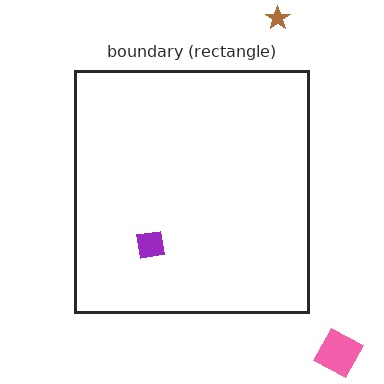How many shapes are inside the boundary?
1 inside, 2 outside.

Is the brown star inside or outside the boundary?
Outside.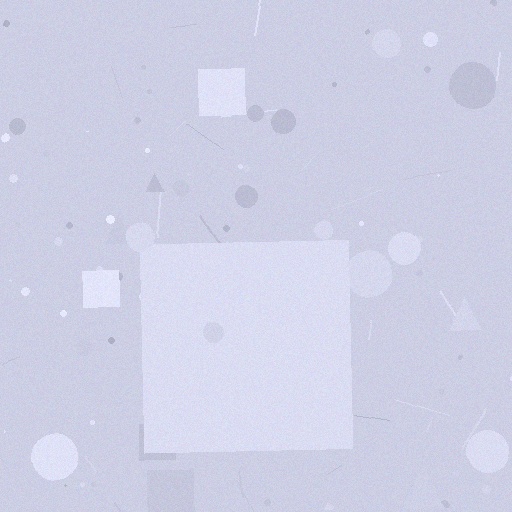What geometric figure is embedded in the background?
A square is embedded in the background.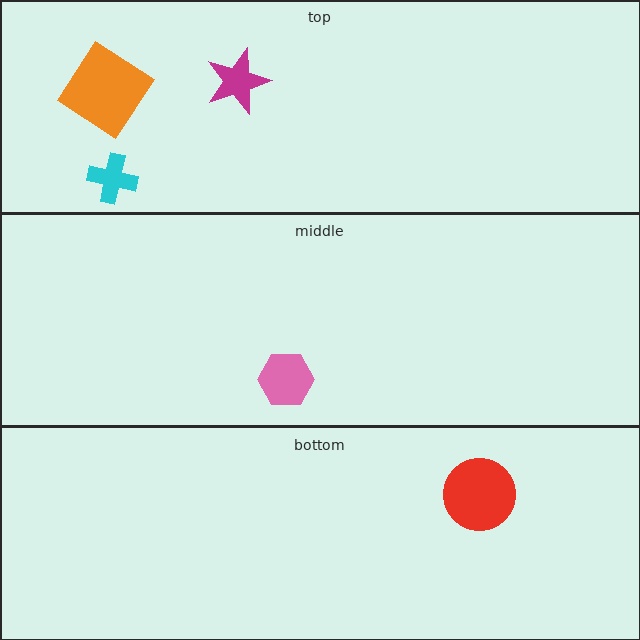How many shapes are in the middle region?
1.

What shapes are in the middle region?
The pink hexagon.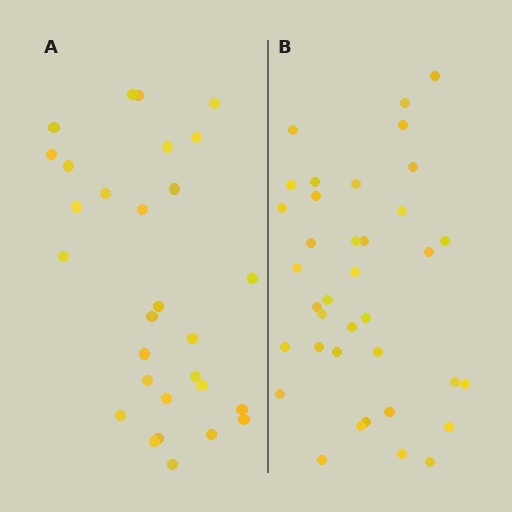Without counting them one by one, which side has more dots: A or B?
Region B (the right region) has more dots.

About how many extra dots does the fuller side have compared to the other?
Region B has roughly 8 or so more dots than region A.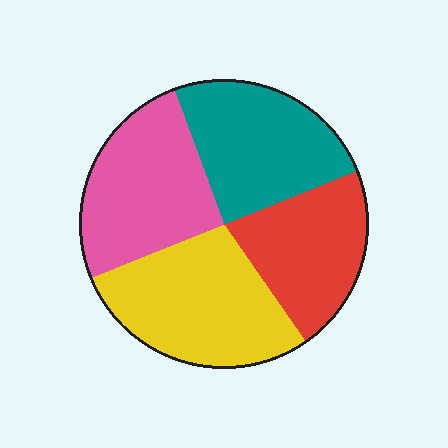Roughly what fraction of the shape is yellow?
Yellow covers about 30% of the shape.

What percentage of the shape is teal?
Teal covers around 25% of the shape.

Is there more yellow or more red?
Yellow.